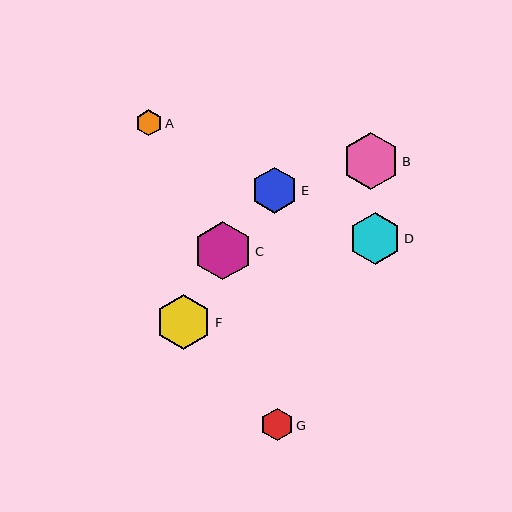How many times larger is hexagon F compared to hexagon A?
Hexagon F is approximately 2.1 times the size of hexagon A.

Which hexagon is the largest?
Hexagon C is the largest with a size of approximately 58 pixels.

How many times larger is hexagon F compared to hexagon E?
Hexagon F is approximately 1.2 times the size of hexagon E.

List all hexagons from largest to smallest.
From largest to smallest: C, B, F, D, E, G, A.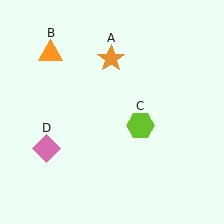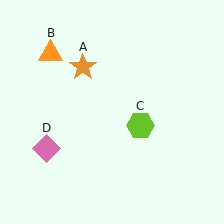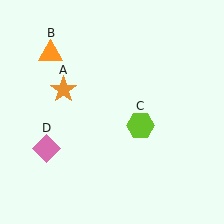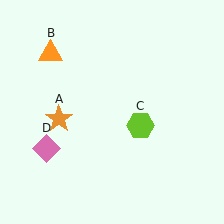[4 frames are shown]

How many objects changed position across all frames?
1 object changed position: orange star (object A).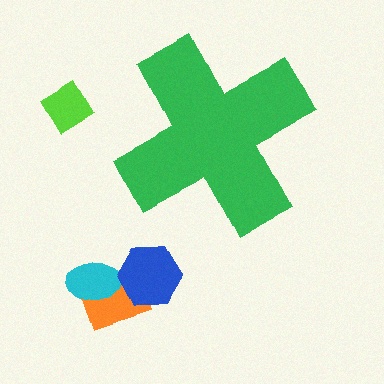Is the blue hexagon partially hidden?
No, the blue hexagon is fully visible.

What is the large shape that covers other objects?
A green cross.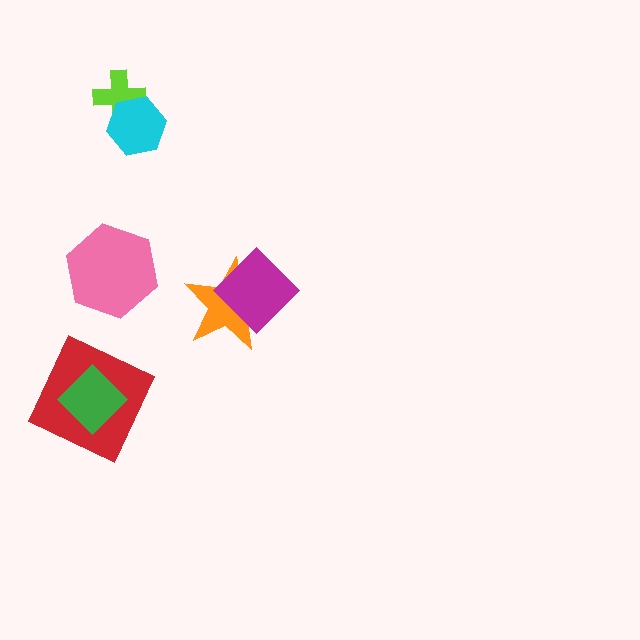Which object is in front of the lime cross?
The cyan hexagon is in front of the lime cross.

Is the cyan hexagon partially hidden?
No, no other shape covers it.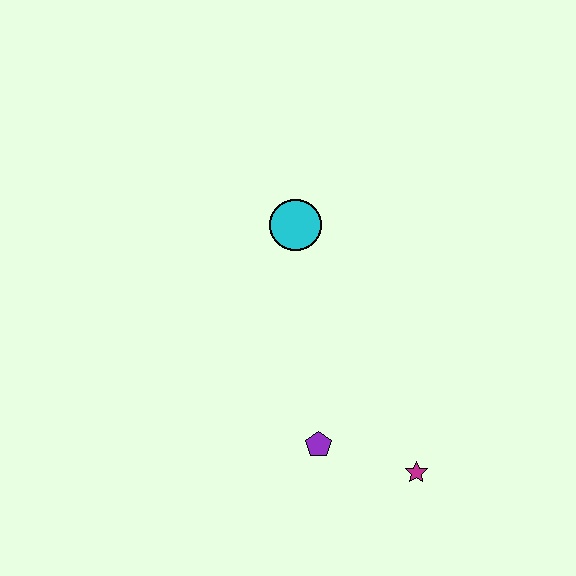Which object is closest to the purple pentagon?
The magenta star is closest to the purple pentagon.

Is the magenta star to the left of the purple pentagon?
No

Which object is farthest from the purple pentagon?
The cyan circle is farthest from the purple pentagon.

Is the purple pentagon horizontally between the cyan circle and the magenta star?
Yes